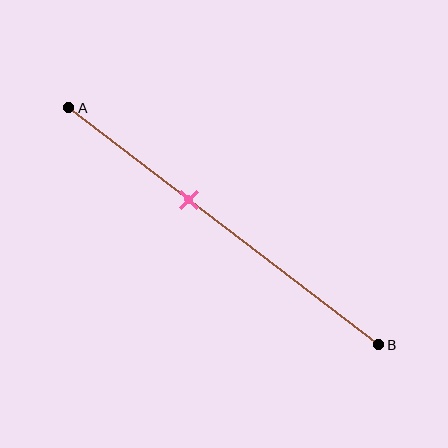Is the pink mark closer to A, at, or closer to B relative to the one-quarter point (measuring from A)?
The pink mark is closer to point B than the one-quarter point of segment AB.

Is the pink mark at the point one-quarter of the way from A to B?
No, the mark is at about 40% from A, not at the 25% one-quarter point.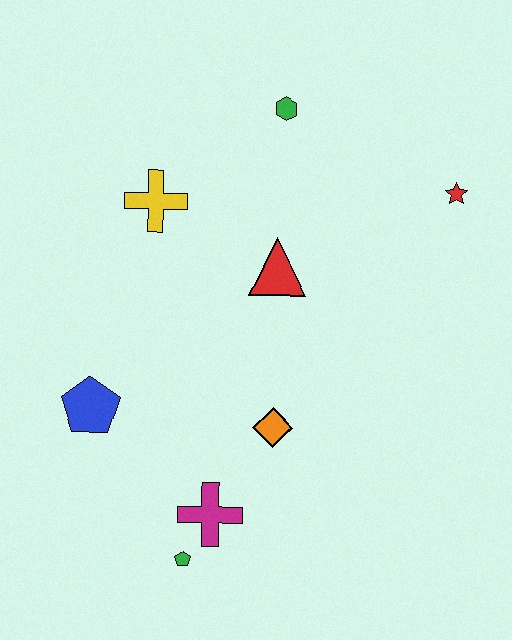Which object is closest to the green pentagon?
The magenta cross is closest to the green pentagon.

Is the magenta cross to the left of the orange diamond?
Yes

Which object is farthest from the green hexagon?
The green pentagon is farthest from the green hexagon.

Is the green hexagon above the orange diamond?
Yes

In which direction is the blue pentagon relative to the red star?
The blue pentagon is to the left of the red star.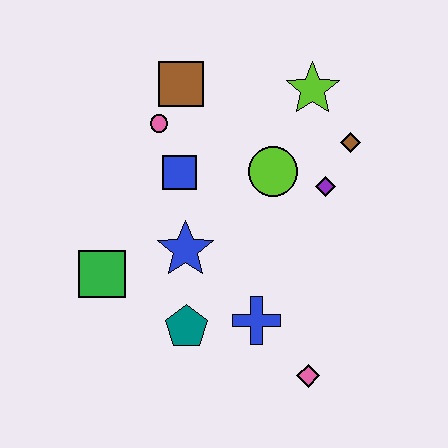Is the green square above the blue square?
No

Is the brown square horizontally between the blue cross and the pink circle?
Yes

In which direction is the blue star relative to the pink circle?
The blue star is below the pink circle.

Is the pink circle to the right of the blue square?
No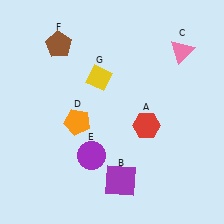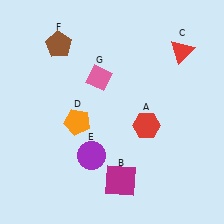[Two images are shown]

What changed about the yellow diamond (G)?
In Image 1, G is yellow. In Image 2, it changed to pink.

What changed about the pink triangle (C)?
In Image 1, C is pink. In Image 2, it changed to red.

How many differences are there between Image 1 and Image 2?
There are 3 differences between the two images.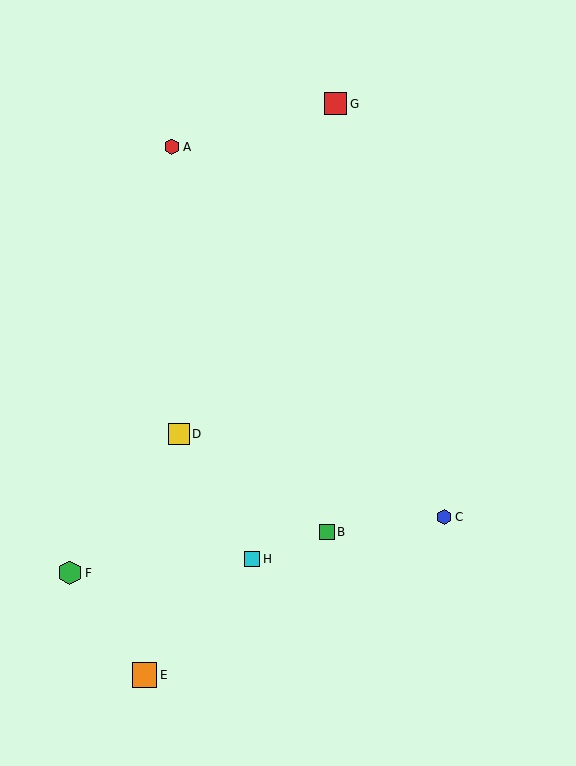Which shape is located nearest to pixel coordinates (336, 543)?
The green square (labeled B) at (327, 532) is nearest to that location.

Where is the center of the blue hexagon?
The center of the blue hexagon is at (444, 517).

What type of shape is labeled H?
Shape H is a cyan square.